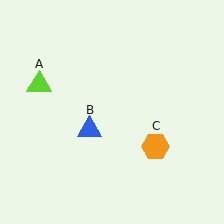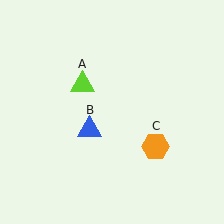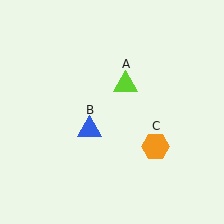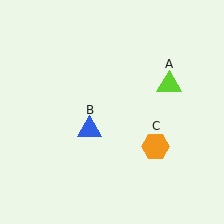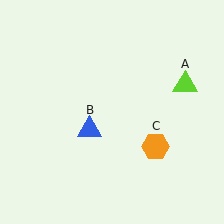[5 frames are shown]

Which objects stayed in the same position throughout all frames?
Blue triangle (object B) and orange hexagon (object C) remained stationary.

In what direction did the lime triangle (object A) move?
The lime triangle (object A) moved right.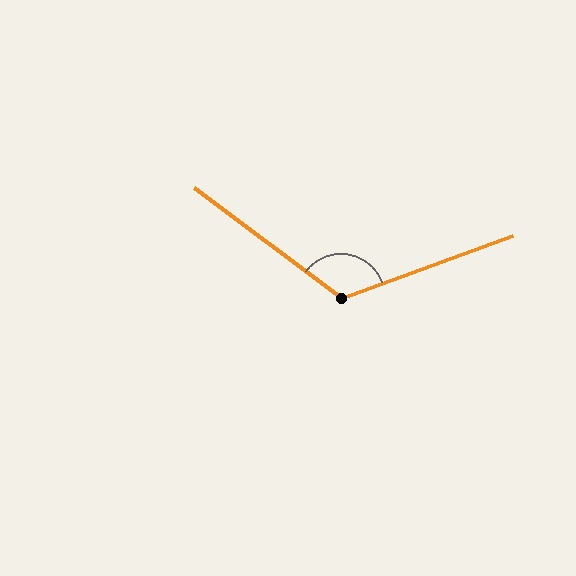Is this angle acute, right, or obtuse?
It is obtuse.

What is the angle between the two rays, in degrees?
Approximately 123 degrees.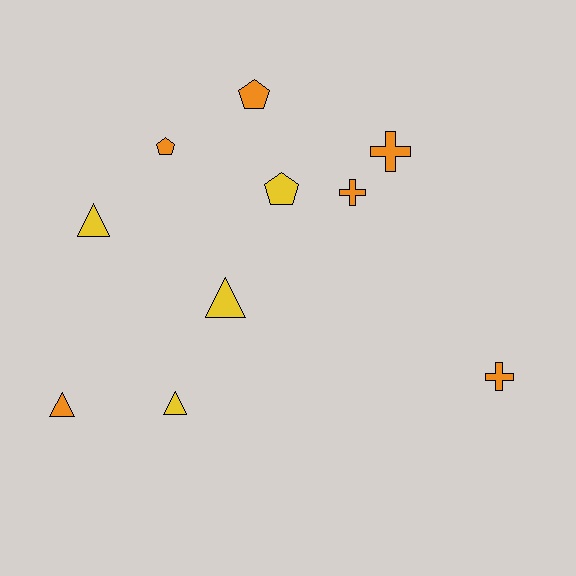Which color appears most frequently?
Orange, with 6 objects.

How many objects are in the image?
There are 10 objects.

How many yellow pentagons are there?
There is 1 yellow pentagon.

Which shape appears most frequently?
Triangle, with 4 objects.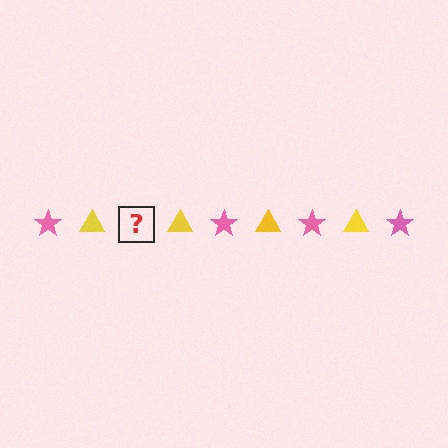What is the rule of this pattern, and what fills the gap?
The rule is that the pattern alternates between pink star and yellow triangle. The gap should be filled with a pink star.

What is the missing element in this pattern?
The missing element is a pink star.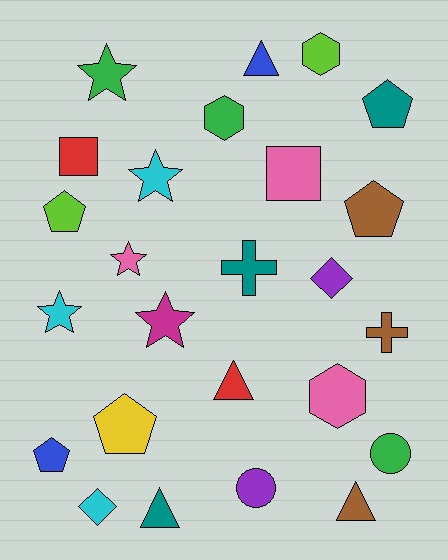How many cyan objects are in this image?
There are 3 cyan objects.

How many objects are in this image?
There are 25 objects.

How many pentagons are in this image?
There are 5 pentagons.